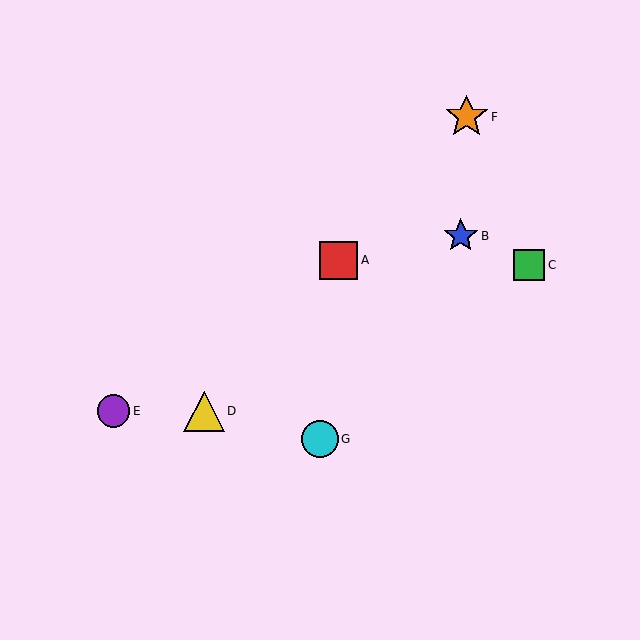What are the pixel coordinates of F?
Object F is at (467, 117).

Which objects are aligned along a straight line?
Objects A, D, F are aligned along a straight line.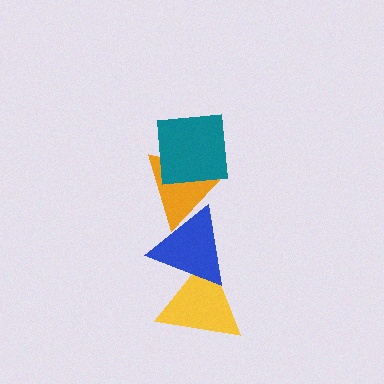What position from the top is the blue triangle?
The blue triangle is 3rd from the top.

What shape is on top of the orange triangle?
The teal square is on top of the orange triangle.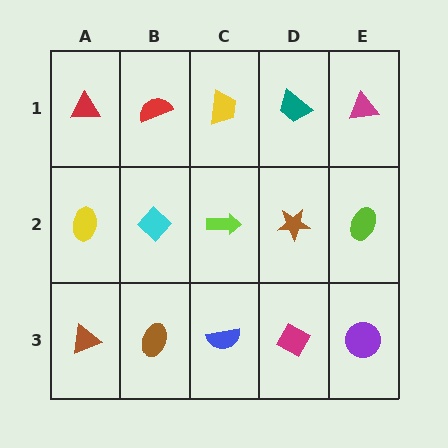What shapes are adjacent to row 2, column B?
A red semicircle (row 1, column B), a brown ellipse (row 3, column B), a yellow ellipse (row 2, column A), a lime arrow (row 2, column C).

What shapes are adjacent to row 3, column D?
A brown star (row 2, column D), a blue semicircle (row 3, column C), a purple circle (row 3, column E).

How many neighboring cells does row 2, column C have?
4.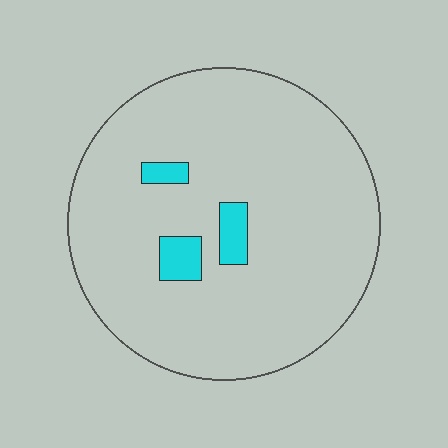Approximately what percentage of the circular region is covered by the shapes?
Approximately 5%.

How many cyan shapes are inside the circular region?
3.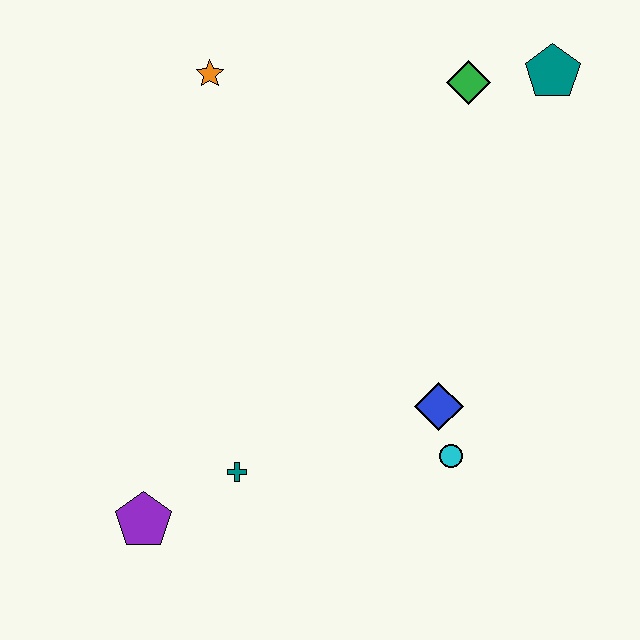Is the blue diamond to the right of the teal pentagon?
No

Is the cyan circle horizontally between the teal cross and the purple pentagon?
No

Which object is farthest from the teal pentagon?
The purple pentagon is farthest from the teal pentagon.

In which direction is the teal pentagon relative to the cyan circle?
The teal pentagon is above the cyan circle.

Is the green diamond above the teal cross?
Yes